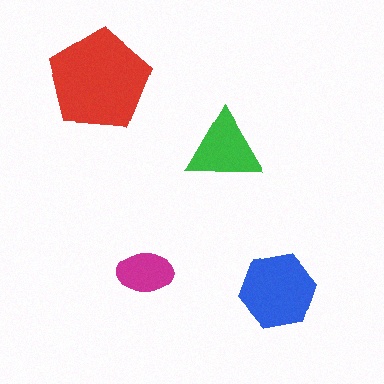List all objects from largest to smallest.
The red pentagon, the blue hexagon, the green triangle, the magenta ellipse.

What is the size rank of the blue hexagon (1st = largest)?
2nd.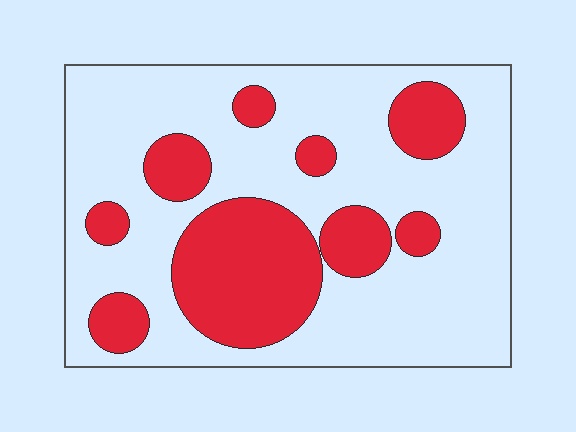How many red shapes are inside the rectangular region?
9.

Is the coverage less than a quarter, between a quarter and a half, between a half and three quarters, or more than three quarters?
Between a quarter and a half.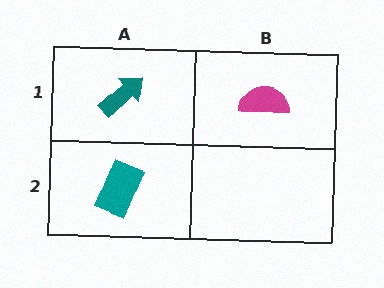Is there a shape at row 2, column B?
No, that cell is empty.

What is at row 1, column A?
A teal arrow.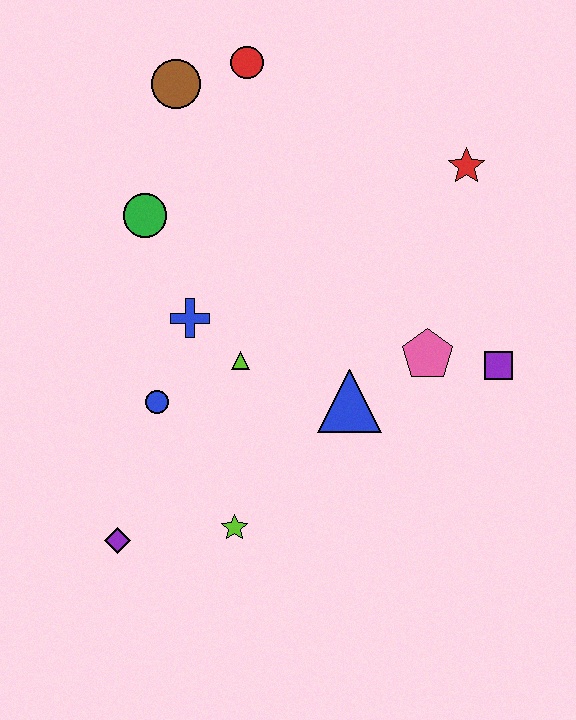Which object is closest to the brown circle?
The red circle is closest to the brown circle.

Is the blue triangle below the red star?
Yes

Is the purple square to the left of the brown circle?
No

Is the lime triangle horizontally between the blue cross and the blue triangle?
Yes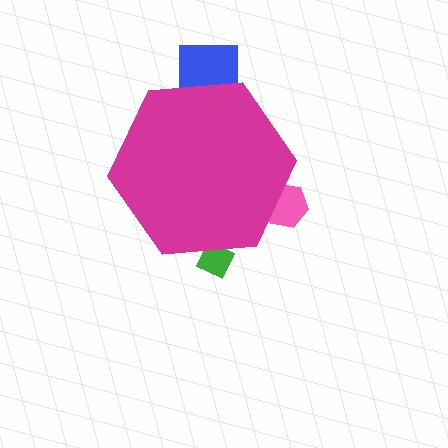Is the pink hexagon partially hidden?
Yes, the pink hexagon is partially hidden behind the magenta hexagon.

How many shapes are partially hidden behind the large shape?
3 shapes are partially hidden.